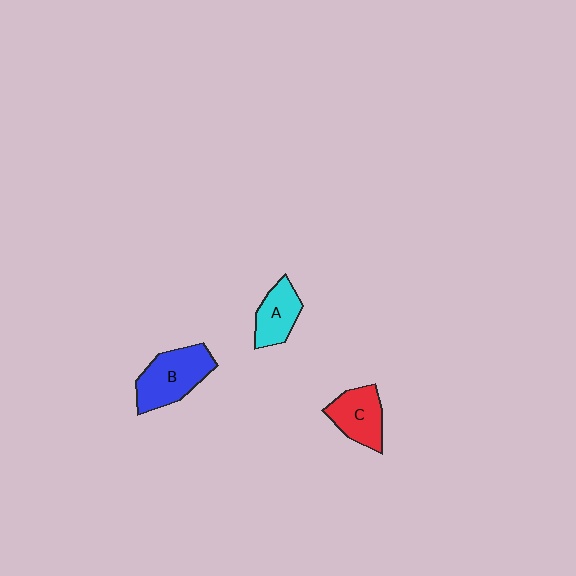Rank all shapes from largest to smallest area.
From largest to smallest: B (blue), C (red), A (cyan).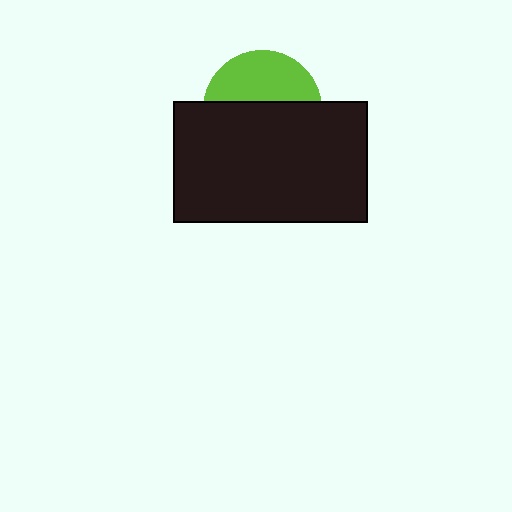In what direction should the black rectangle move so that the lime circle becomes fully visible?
The black rectangle should move down. That is the shortest direction to clear the overlap and leave the lime circle fully visible.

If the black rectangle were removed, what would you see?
You would see the complete lime circle.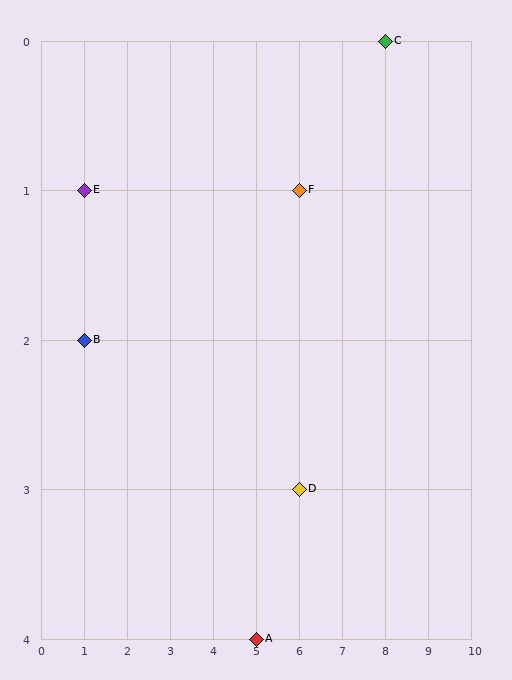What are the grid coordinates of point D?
Point D is at grid coordinates (6, 3).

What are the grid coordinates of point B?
Point B is at grid coordinates (1, 2).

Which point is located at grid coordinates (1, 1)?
Point E is at (1, 1).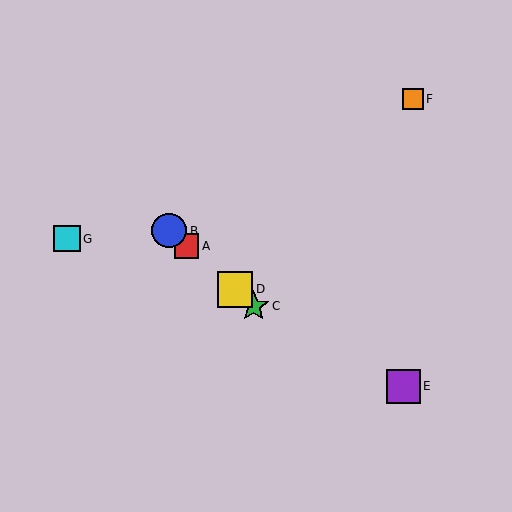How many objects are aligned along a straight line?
4 objects (A, B, C, D) are aligned along a straight line.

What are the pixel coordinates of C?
Object C is at (254, 306).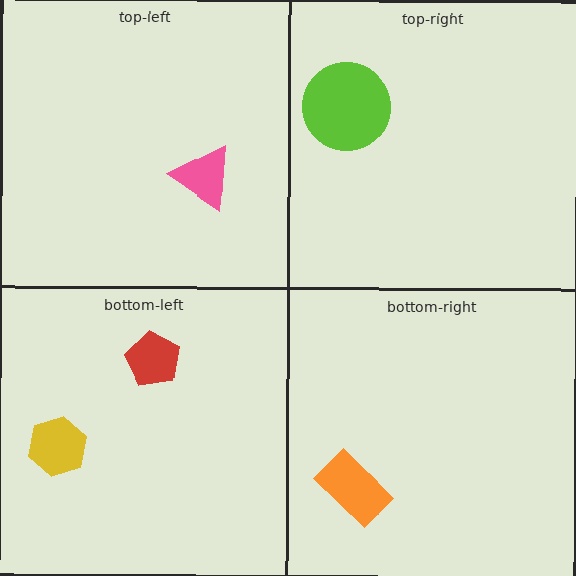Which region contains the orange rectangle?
The bottom-right region.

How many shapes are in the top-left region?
1.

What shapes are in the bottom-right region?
The orange rectangle.